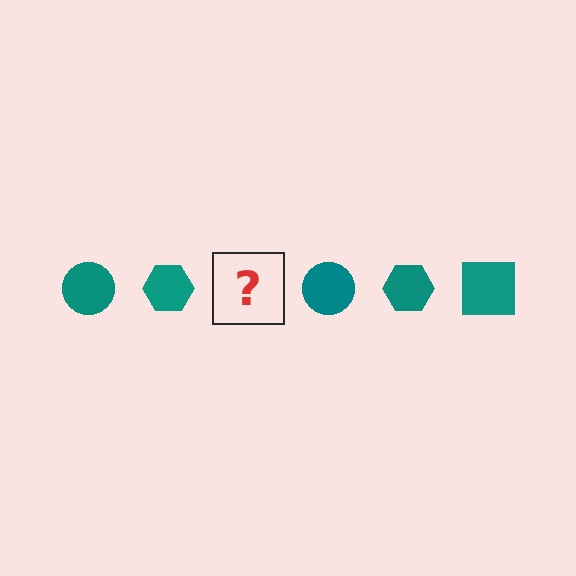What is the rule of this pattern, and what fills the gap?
The rule is that the pattern cycles through circle, hexagon, square shapes in teal. The gap should be filled with a teal square.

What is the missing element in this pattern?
The missing element is a teal square.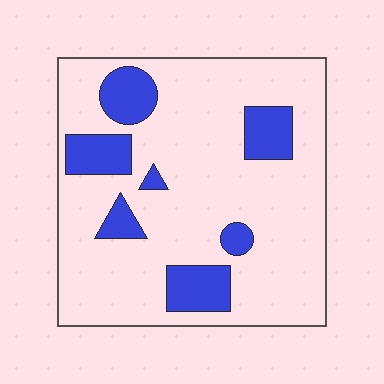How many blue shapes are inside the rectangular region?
7.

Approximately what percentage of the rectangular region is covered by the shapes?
Approximately 20%.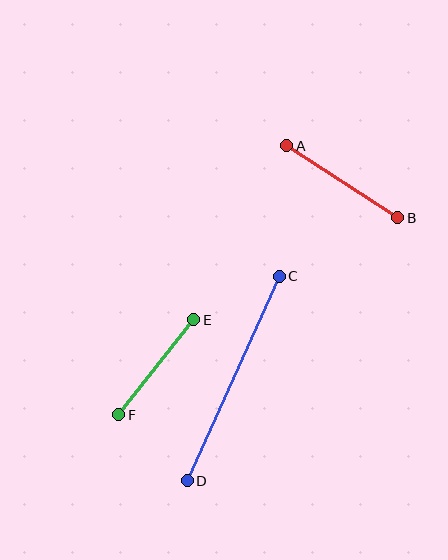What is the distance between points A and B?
The distance is approximately 132 pixels.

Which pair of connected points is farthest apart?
Points C and D are farthest apart.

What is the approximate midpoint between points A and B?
The midpoint is at approximately (342, 182) pixels.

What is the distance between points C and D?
The distance is approximately 224 pixels.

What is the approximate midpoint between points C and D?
The midpoint is at approximately (233, 379) pixels.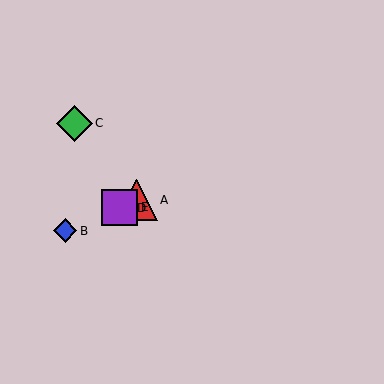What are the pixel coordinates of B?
Object B is at (65, 231).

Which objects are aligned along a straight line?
Objects A, B, D, E are aligned along a straight line.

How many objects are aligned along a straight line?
4 objects (A, B, D, E) are aligned along a straight line.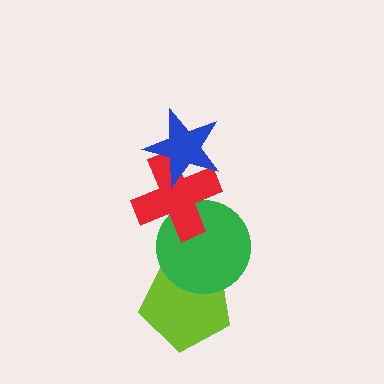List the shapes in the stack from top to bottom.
From top to bottom: the blue star, the red cross, the green circle, the lime pentagon.